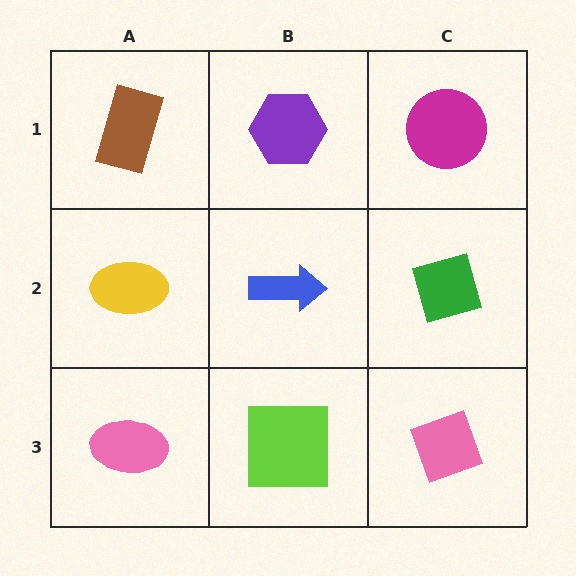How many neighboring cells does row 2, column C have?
3.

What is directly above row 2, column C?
A magenta circle.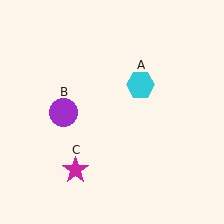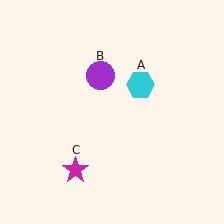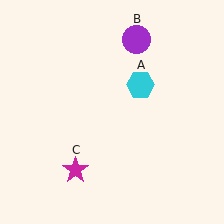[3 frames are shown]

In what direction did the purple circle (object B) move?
The purple circle (object B) moved up and to the right.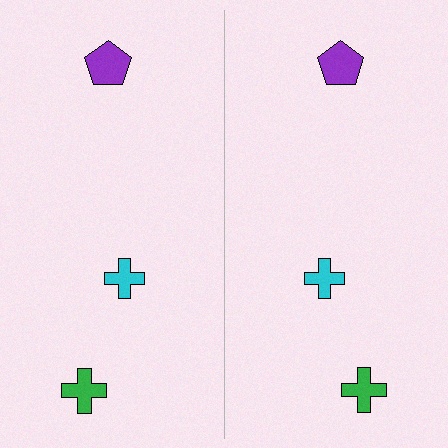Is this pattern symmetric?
Yes, this pattern has bilateral (reflection) symmetry.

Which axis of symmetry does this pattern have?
The pattern has a vertical axis of symmetry running through the center of the image.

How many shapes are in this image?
There are 6 shapes in this image.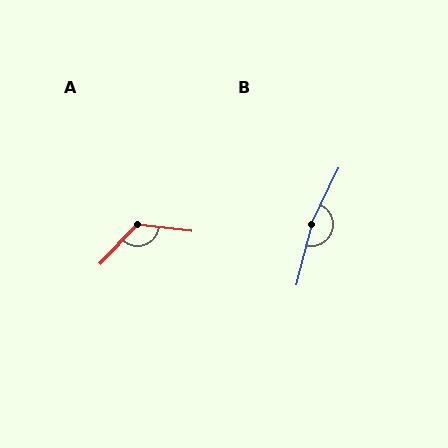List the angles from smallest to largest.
A (127°), B (169°).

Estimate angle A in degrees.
Approximately 127 degrees.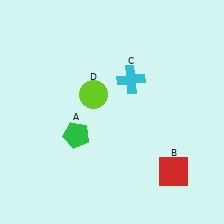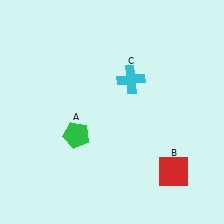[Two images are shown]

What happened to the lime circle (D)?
The lime circle (D) was removed in Image 2. It was in the top-left area of Image 1.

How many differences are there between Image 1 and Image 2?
There is 1 difference between the two images.